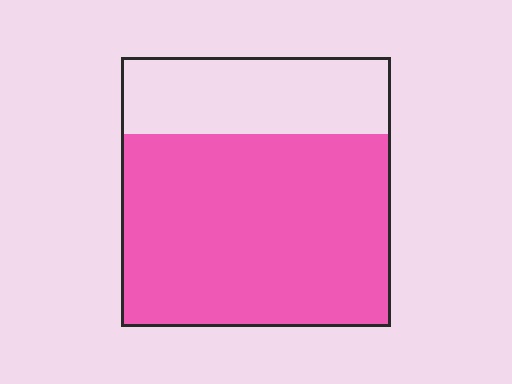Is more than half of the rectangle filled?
Yes.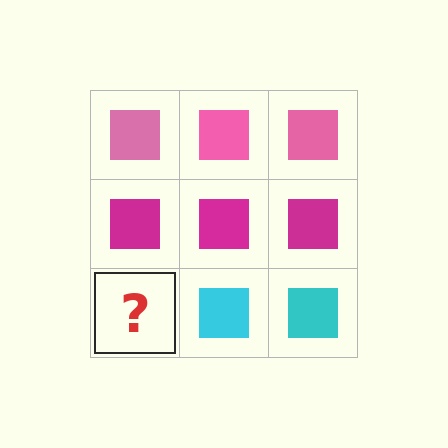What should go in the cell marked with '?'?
The missing cell should contain a cyan square.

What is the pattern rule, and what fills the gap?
The rule is that each row has a consistent color. The gap should be filled with a cyan square.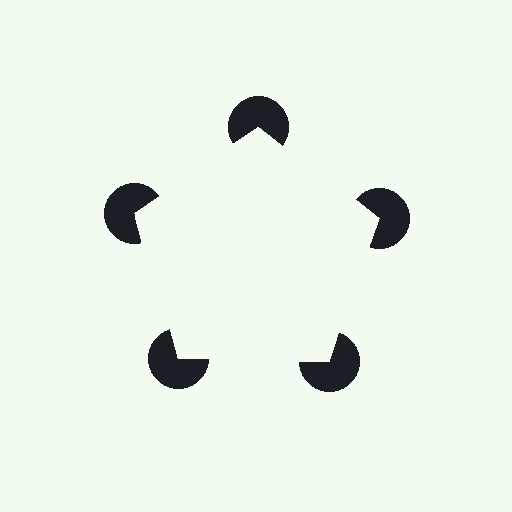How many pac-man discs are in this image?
There are 5 — one at each vertex of the illusory pentagon.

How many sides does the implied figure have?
5 sides.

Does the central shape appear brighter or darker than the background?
It typically appears slightly brighter than the background, even though no actual brightness change is drawn.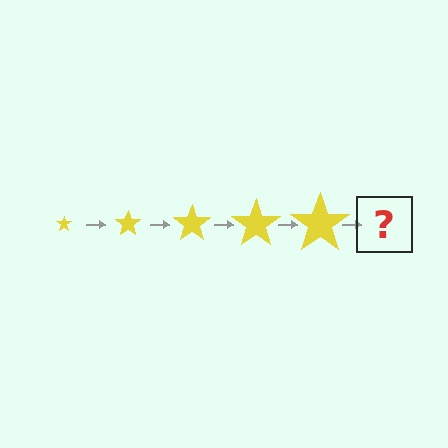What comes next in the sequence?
The next element should be a yellow star, larger than the previous one.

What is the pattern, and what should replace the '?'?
The pattern is that the star gets progressively larger each step. The '?' should be a yellow star, larger than the previous one.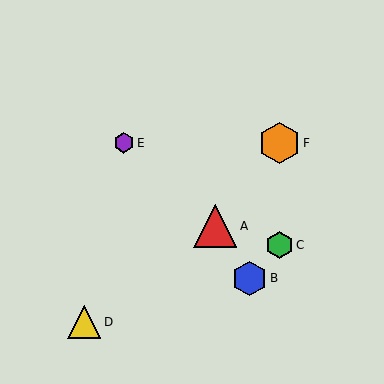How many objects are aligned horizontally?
2 objects (E, F) are aligned horizontally.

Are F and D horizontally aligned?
No, F is at y≈143 and D is at y≈322.